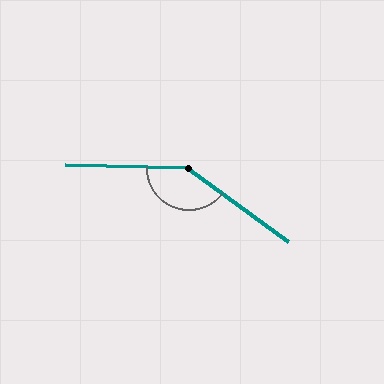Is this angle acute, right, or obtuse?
It is obtuse.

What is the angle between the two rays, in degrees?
Approximately 145 degrees.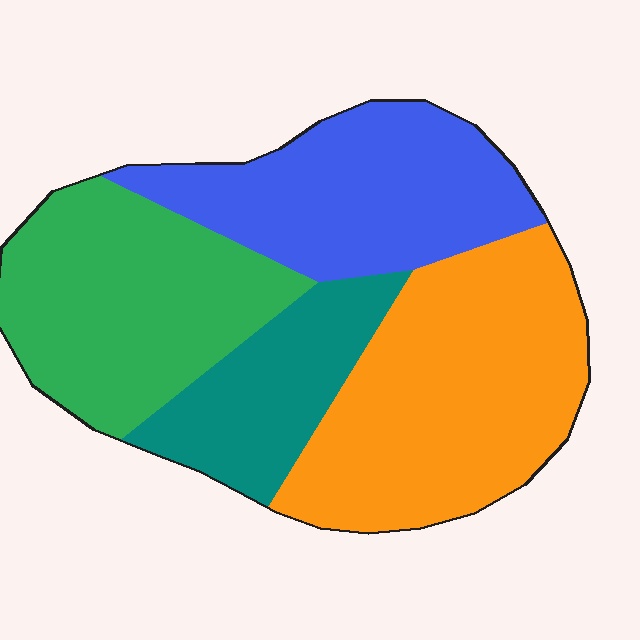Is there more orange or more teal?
Orange.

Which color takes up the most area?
Orange, at roughly 35%.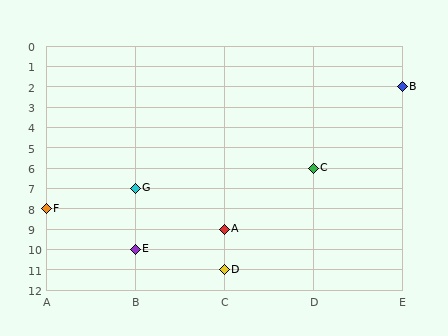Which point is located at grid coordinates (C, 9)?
Point A is at (C, 9).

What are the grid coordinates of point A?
Point A is at grid coordinates (C, 9).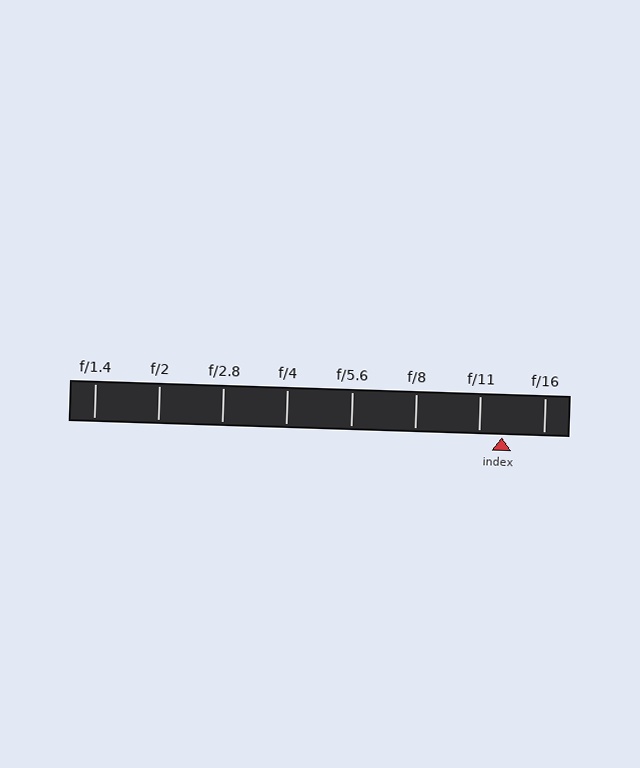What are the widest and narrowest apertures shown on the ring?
The widest aperture shown is f/1.4 and the narrowest is f/16.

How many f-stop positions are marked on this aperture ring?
There are 8 f-stop positions marked.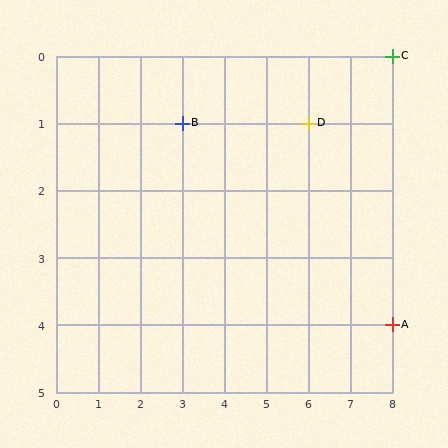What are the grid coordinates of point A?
Point A is at grid coordinates (8, 4).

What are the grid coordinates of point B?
Point B is at grid coordinates (3, 1).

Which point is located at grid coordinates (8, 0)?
Point C is at (8, 0).